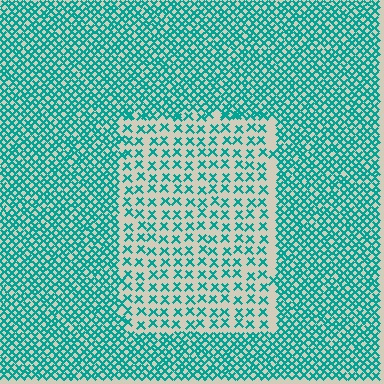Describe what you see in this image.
The image contains small teal elements arranged at two different densities. A rectangle-shaped region is visible where the elements are less densely packed than the surrounding area.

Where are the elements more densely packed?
The elements are more densely packed outside the rectangle boundary.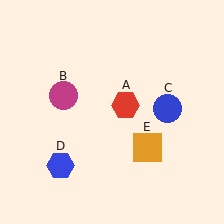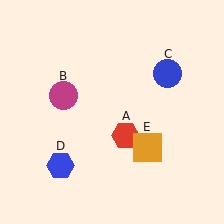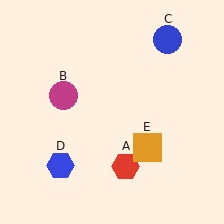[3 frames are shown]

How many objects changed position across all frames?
2 objects changed position: red hexagon (object A), blue circle (object C).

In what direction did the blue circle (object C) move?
The blue circle (object C) moved up.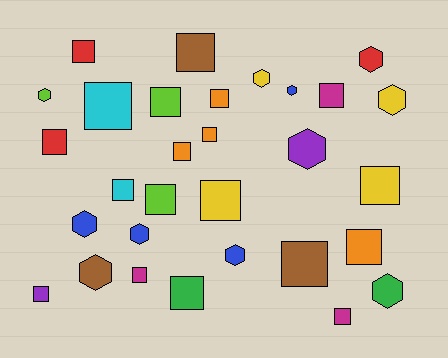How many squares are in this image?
There are 19 squares.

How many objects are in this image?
There are 30 objects.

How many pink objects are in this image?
There are no pink objects.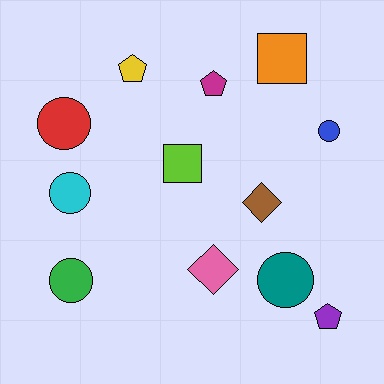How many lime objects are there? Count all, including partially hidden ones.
There is 1 lime object.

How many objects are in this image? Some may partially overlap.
There are 12 objects.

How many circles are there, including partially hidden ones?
There are 5 circles.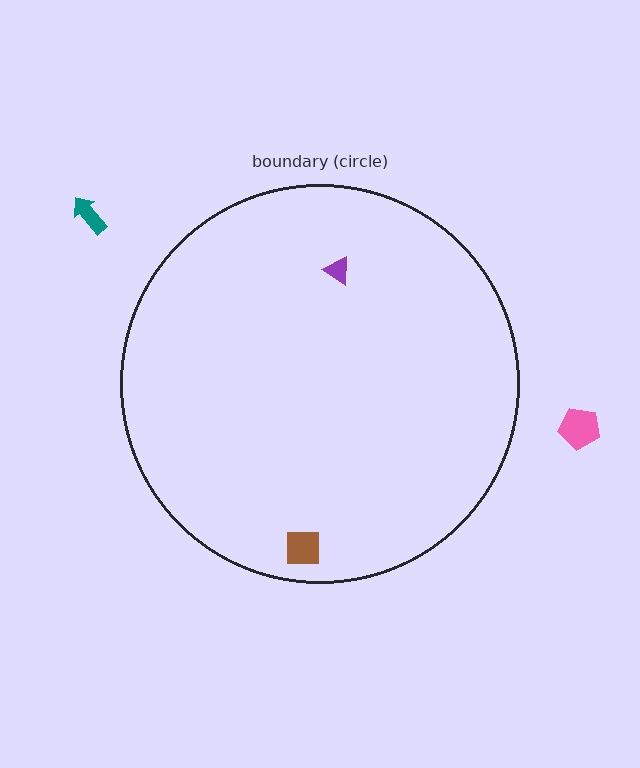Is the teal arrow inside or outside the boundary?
Outside.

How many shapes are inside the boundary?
2 inside, 2 outside.